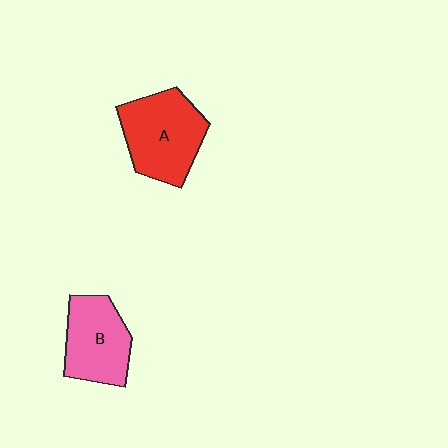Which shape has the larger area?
Shape A (red).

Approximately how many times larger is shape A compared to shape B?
Approximately 1.2 times.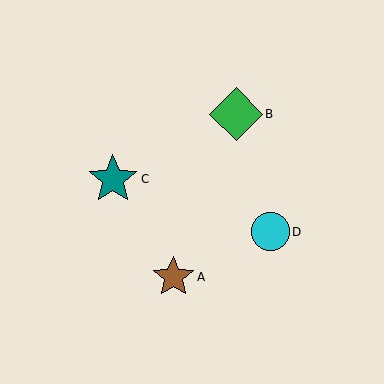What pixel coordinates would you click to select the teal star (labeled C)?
Click at (113, 179) to select the teal star C.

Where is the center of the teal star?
The center of the teal star is at (113, 179).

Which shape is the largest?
The green diamond (labeled B) is the largest.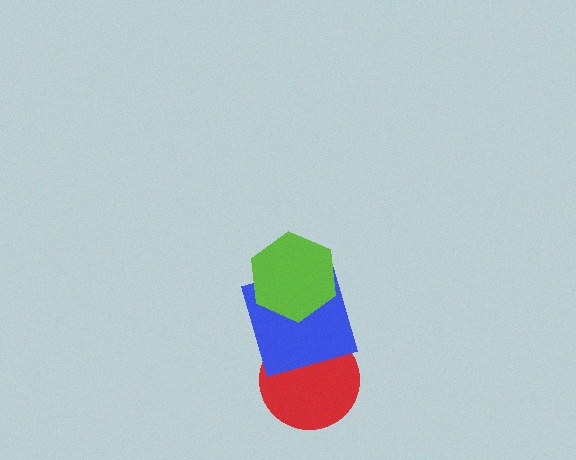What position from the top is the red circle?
The red circle is 3rd from the top.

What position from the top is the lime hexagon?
The lime hexagon is 1st from the top.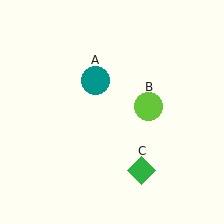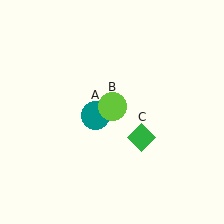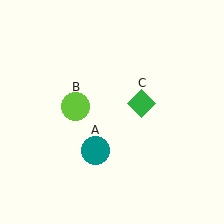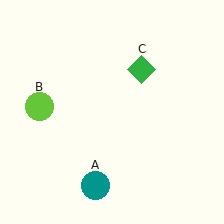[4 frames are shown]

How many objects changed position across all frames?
3 objects changed position: teal circle (object A), lime circle (object B), green diamond (object C).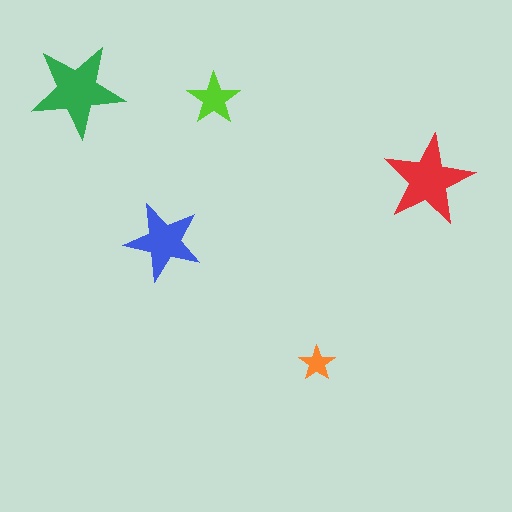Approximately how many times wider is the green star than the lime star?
About 2 times wider.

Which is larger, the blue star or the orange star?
The blue one.